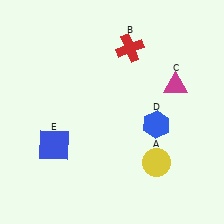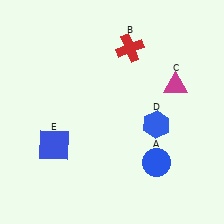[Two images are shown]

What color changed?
The circle (A) changed from yellow in Image 1 to blue in Image 2.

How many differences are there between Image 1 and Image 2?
There is 1 difference between the two images.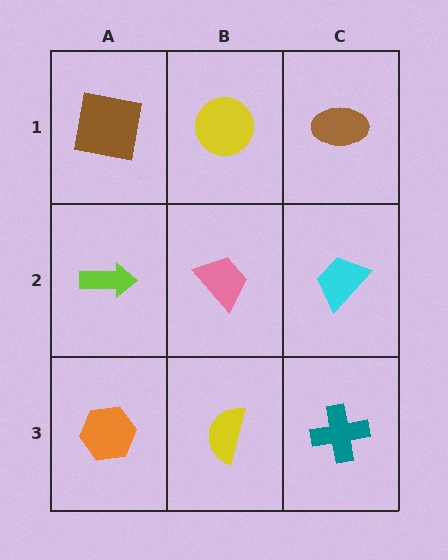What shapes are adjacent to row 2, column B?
A yellow circle (row 1, column B), a yellow semicircle (row 3, column B), a lime arrow (row 2, column A), a cyan trapezoid (row 2, column C).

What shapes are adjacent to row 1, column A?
A lime arrow (row 2, column A), a yellow circle (row 1, column B).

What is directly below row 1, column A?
A lime arrow.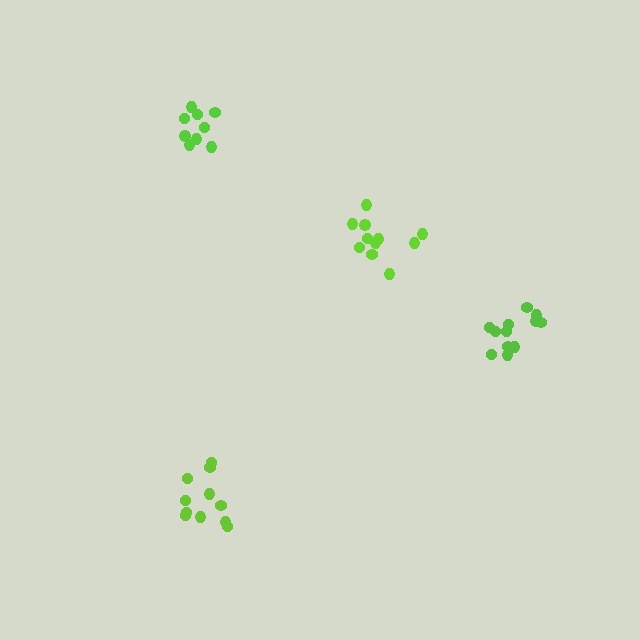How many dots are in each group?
Group 1: 11 dots, Group 2: 12 dots, Group 3: 9 dots, Group 4: 11 dots (43 total).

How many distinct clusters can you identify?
There are 4 distinct clusters.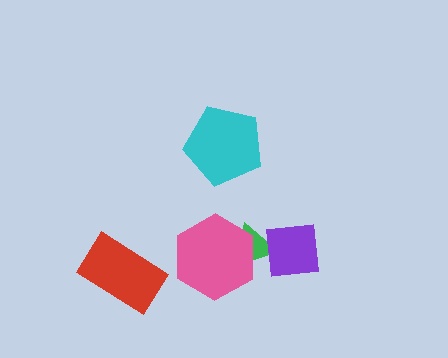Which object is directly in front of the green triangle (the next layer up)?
The pink hexagon is directly in front of the green triangle.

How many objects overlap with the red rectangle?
0 objects overlap with the red rectangle.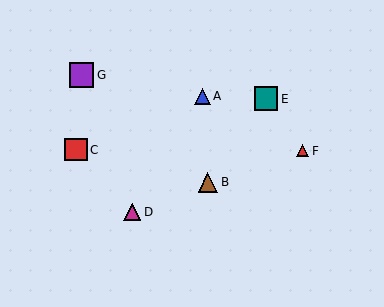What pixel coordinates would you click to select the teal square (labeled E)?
Click at (266, 99) to select the teal square E.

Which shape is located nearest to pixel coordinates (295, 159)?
The red triangle (labeled F) at (303, 151) is nearest to that location.